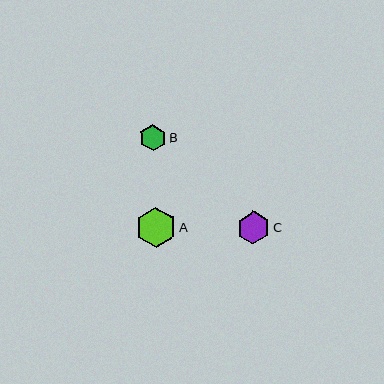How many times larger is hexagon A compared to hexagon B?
Hexagon A is approximately 1.5 times the size of hexagon B.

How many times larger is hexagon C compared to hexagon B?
Hexagon C is approximately 1.2 times the size of hexagon B.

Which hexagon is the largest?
Hexagon A is the largest with a size of approximately 40 pixels.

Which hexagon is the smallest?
Hexagon B is the smallest with a size of approximately 27 pixels.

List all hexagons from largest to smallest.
From largest to smallest: A, C, B.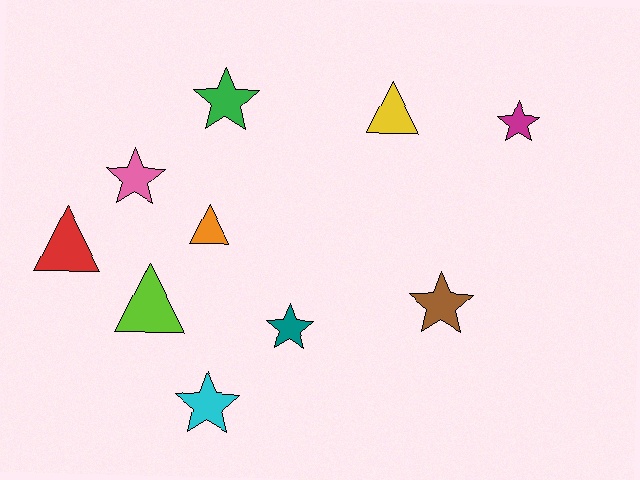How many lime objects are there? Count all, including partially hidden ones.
There is 1 lime object.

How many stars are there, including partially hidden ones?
There are 6 stars.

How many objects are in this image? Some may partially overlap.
There are 10 objects.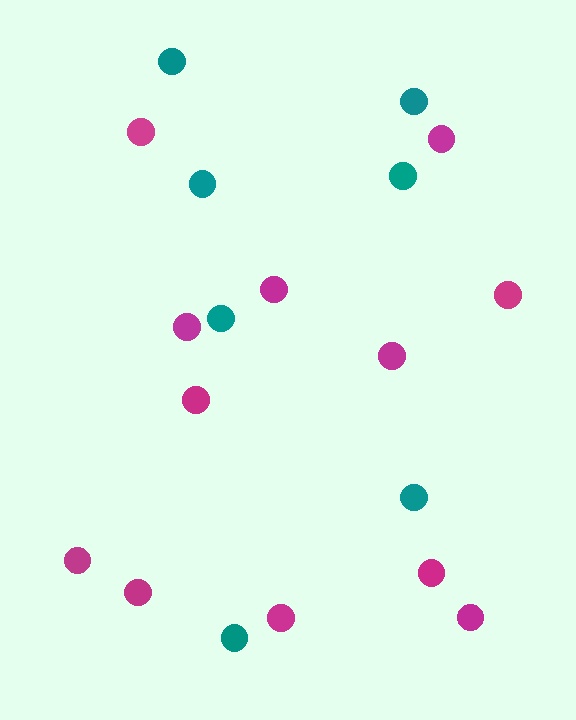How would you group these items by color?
There are 2 groups: one group of magenta circles (12) and one group of teal circles (7).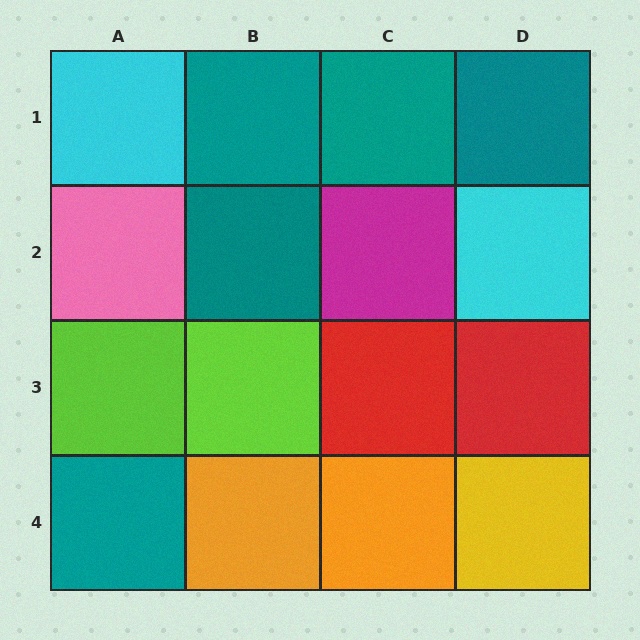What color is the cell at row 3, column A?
Lime.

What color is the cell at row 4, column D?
Yellow.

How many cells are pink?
1 cell is pink.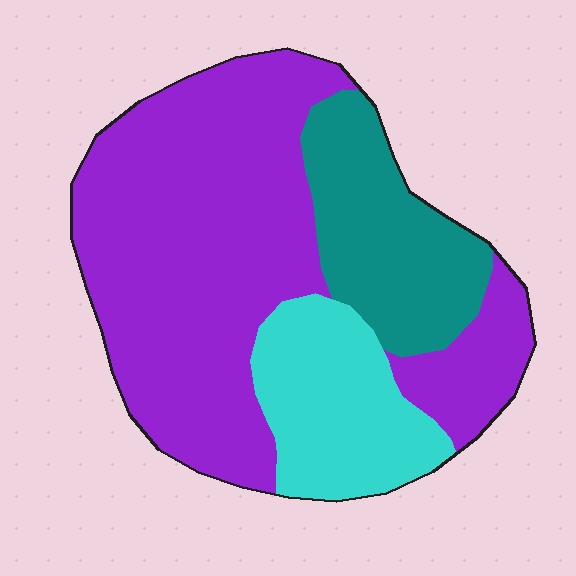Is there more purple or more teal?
Purple.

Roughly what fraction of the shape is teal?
Teal takes up about one fifth (1/5) of the shape.